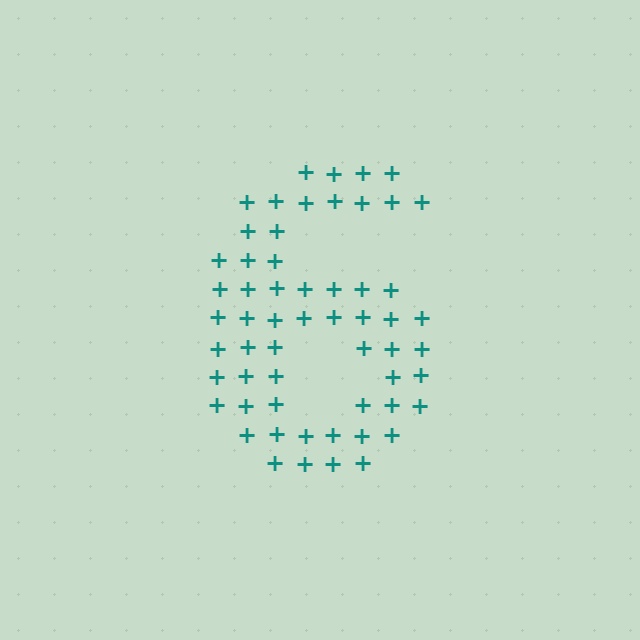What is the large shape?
The large shape is the digit 6.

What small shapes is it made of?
It is made of small plus signs.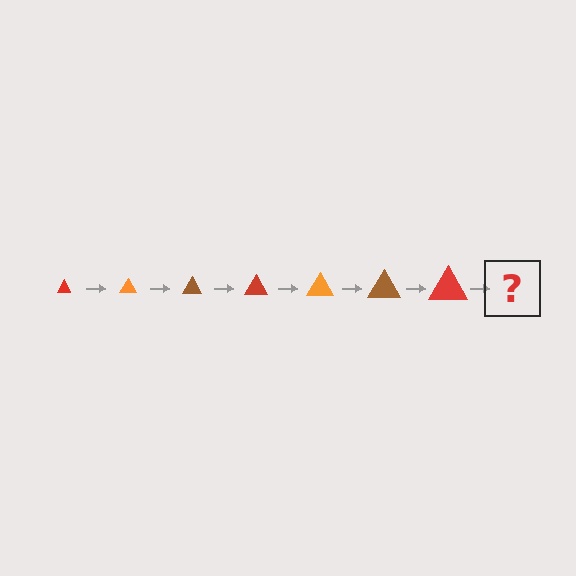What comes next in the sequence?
The next element should be an orange triangle, larger than the previous one.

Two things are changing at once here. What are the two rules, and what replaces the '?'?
The two rules are that the triangle grows larger each step and the color cycles through red, orange, and brown. The '?' should be an orange triangle, larger than the previous one.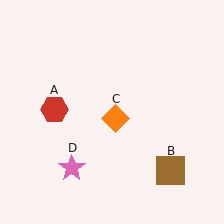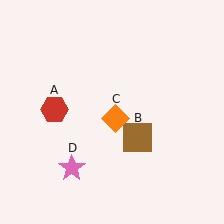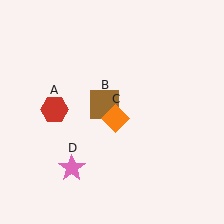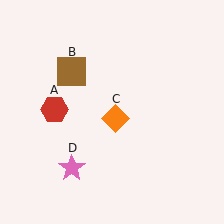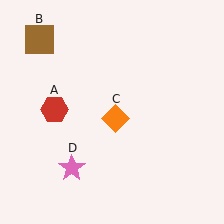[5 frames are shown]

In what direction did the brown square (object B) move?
The brown square (object B) moved up and to the left.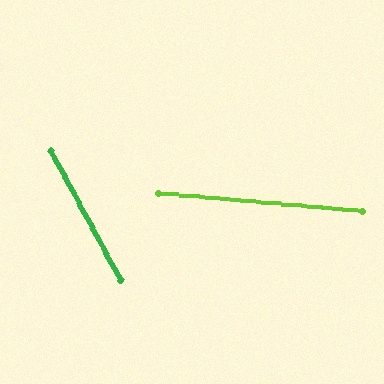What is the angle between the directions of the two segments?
Approximately 57 degrees.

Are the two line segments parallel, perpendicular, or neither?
Neither parallel nor perpendicular — they differ by about 57°.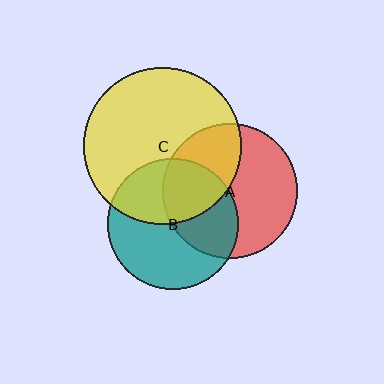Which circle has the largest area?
Circle C (yellow).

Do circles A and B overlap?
Yes.